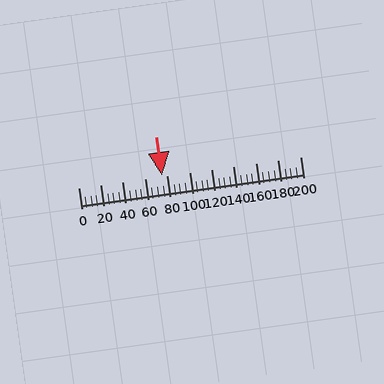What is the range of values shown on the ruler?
The ruler shows values from 0 to 200.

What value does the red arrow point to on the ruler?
The red arrow points to approximately 75.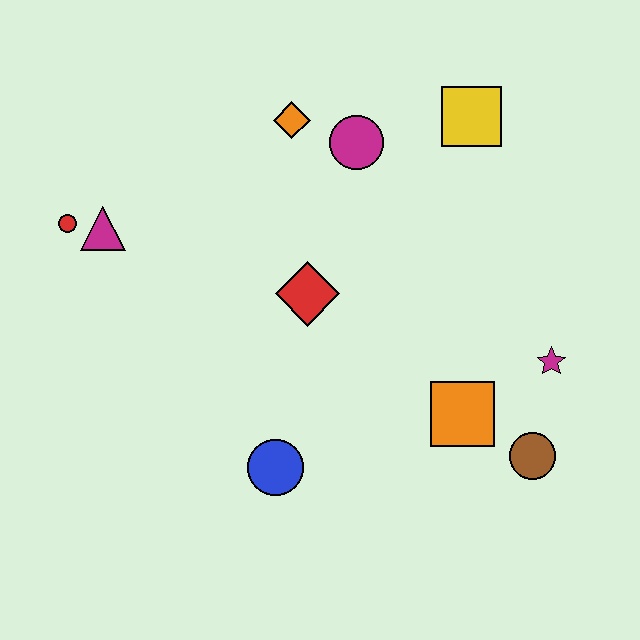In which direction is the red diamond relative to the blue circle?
The red diamond is above the blue circle.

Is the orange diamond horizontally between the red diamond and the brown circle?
No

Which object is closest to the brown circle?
The orange square is closest to the brown circle.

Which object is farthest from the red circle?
The brown circle is farthest from the red circle.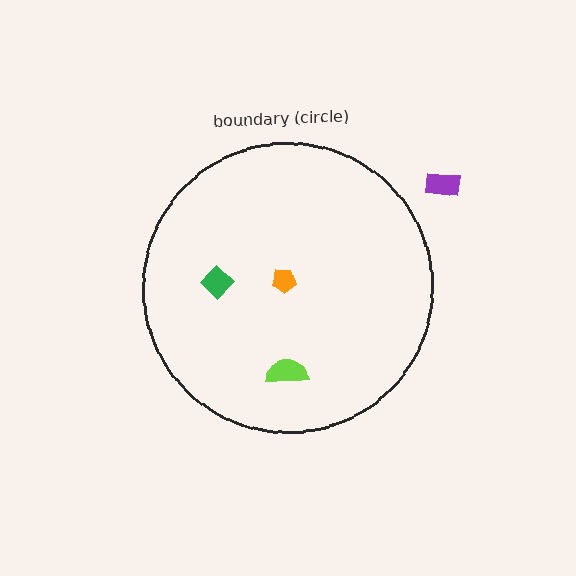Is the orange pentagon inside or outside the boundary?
Inside.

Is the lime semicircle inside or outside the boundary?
Inside.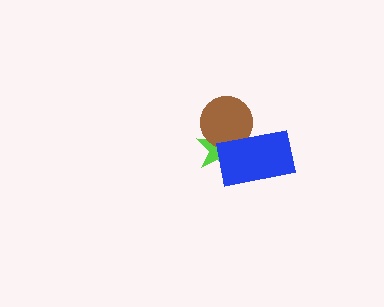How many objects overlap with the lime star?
2 objects overlap with the lime star.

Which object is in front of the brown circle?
The blue rectangle is in front of the brown circle.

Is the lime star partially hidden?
Yes, it is partially covered by another shape.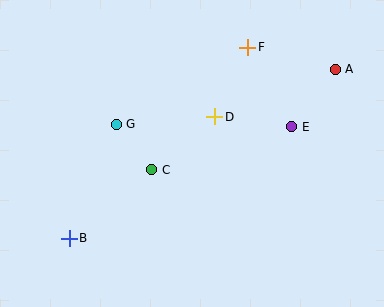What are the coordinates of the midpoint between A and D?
The midpoint between A and D is at (275, 93).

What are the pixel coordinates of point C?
Point C is at (152, 170).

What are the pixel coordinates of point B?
Point B is at (69, 238).